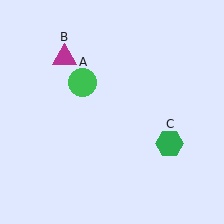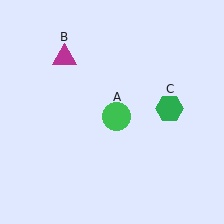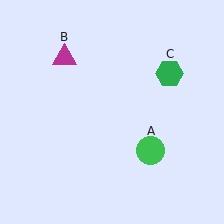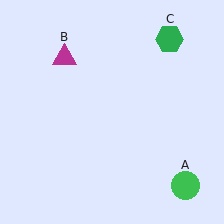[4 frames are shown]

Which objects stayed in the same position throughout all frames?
Magenta triangle (object B) remained stationary.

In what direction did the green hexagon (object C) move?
The green hexagon (object C) moved up.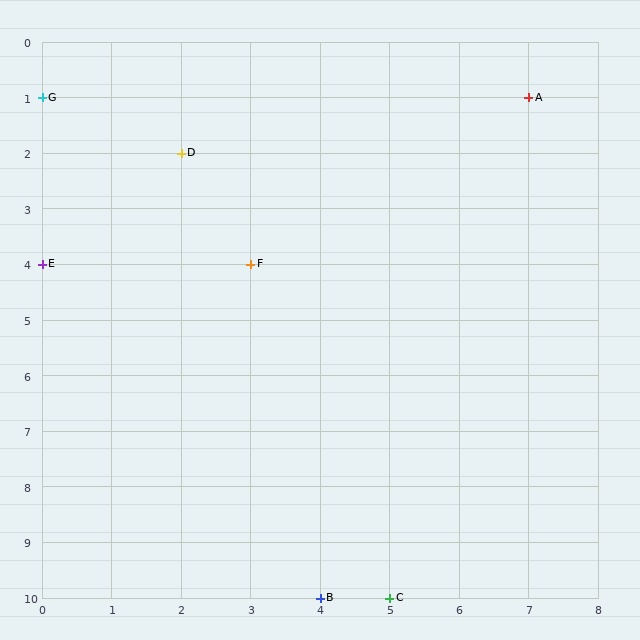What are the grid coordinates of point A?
Point A is at grid coordinates (7, 1).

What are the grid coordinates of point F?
Point F is at grid coordinates (3, 4).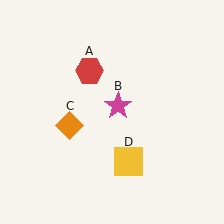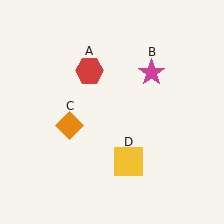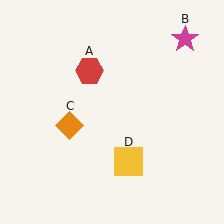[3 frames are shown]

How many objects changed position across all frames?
1 object changed position: magenta star (object B).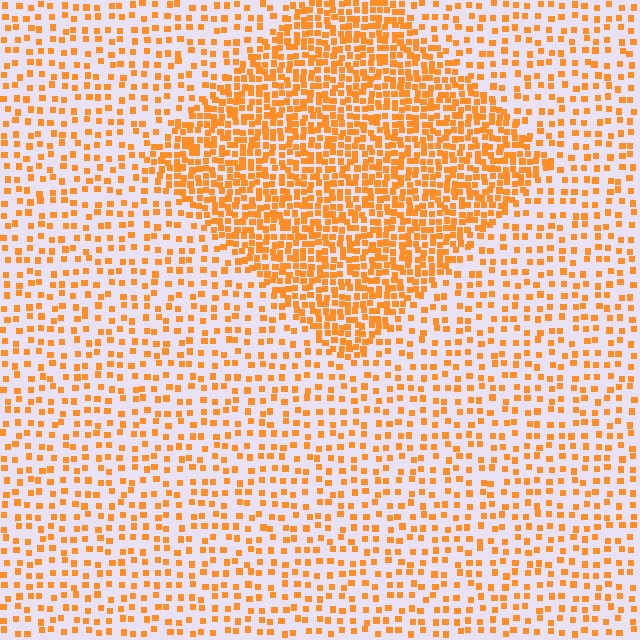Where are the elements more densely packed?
The elements are more densely packed inside the diamond boundary.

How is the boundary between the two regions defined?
The boundary is defined by a change in element density (approximately 2.4x ratio). All elements are the same color, size, and shape.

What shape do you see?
I see a diamond.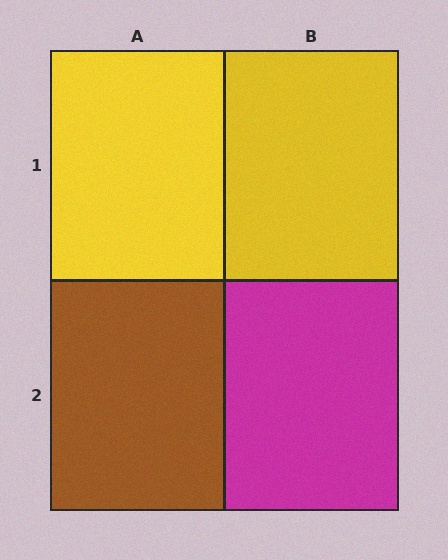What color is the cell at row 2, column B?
Magenta.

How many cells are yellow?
2 cells are yellow.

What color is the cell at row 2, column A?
Brown.